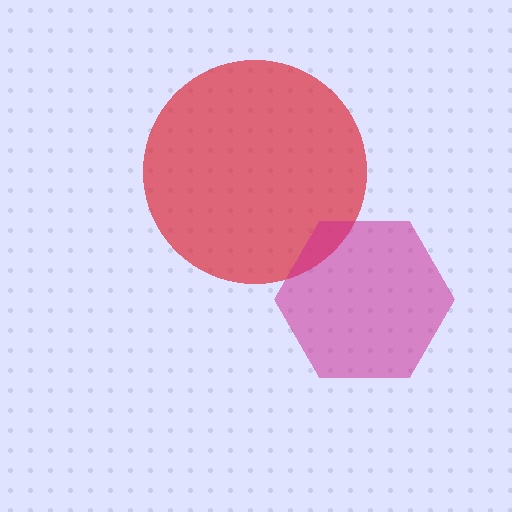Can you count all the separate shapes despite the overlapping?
Yes, there are 2 separate shapes.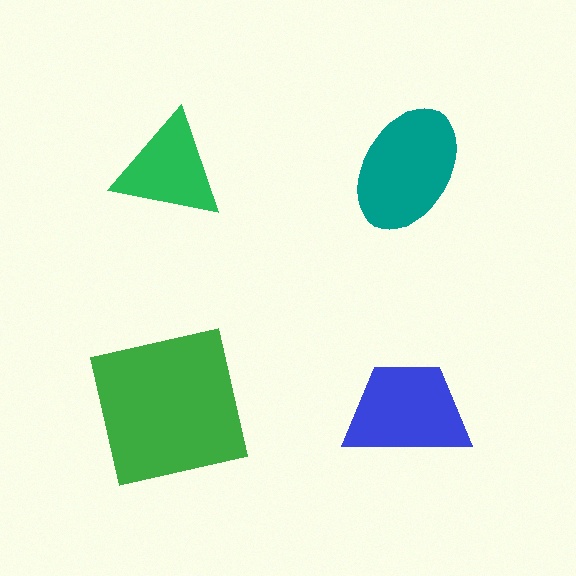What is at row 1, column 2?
A teal ellipse.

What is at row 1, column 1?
A green triangle.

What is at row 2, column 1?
A green square.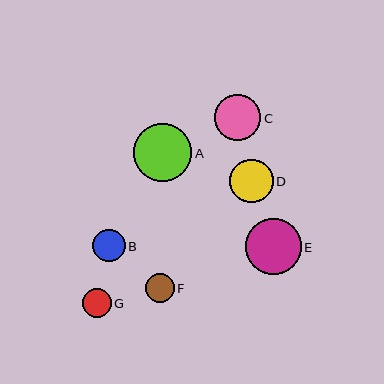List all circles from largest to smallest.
From largest to smallest: A, E, C, D, B, G, F.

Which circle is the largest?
Circle A is the largest with a size of approximately 58 pixels.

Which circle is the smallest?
Circle F is the smallest with a size of approximately 29 pixels.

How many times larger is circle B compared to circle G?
Circle B is approximately 1.1 times the size of circle G.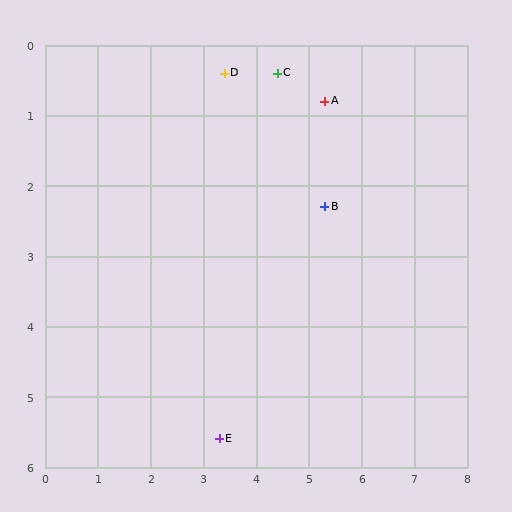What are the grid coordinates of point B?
Point B is at approximately (5.3, 2.3).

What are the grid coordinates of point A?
Point A is at approximately (5.3, 0.8).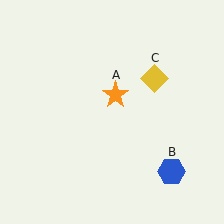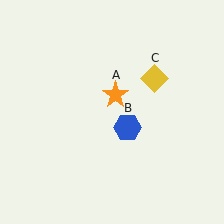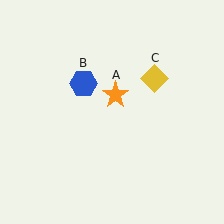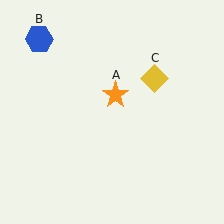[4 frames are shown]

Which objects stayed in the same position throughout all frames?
Orange star (object A) and yellow diamond (object C) remained stationary.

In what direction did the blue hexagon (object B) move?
The blue hexagon (object B) moved up and to the left.